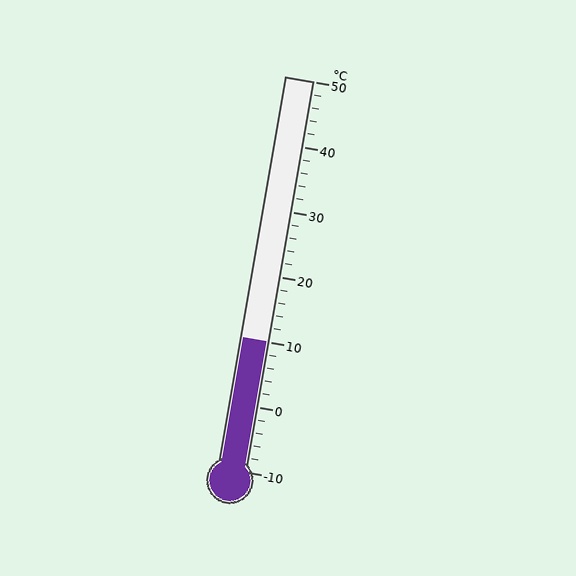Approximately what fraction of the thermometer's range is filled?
The thermometer is filled to approximately 35% of its range.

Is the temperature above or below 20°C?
The temperature is below 20°C.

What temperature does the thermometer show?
The thermometer shows approximately 10°C.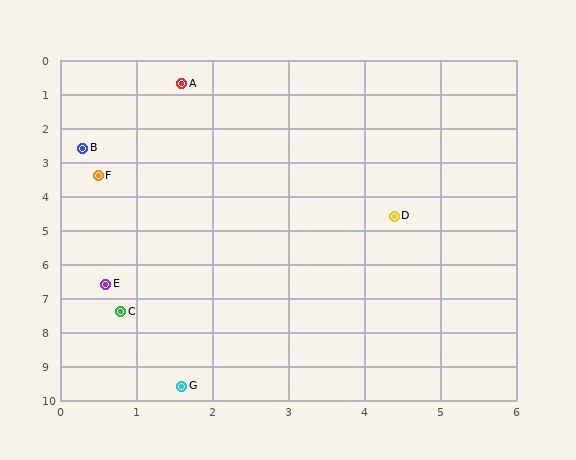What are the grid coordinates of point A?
Point A is at approximately (1.6, 0.7).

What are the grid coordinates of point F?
Point F is at approximately (0.5, 3.4).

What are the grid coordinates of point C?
Point C is at approximately (0.8, 7.4).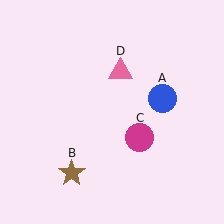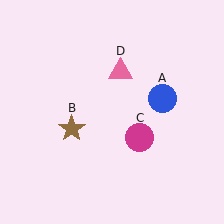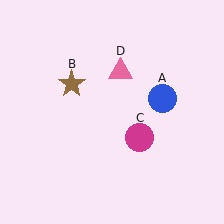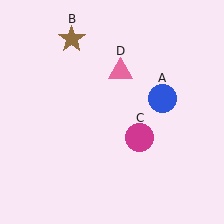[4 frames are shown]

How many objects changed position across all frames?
1 object changed position: brown star (object B).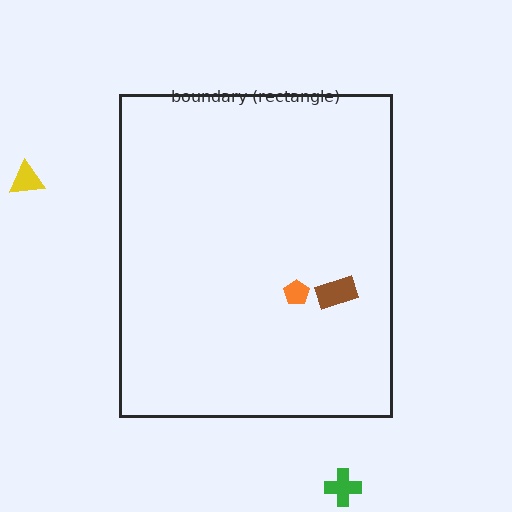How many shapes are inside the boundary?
2 inside, 2 outside.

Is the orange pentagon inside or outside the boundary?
Inside.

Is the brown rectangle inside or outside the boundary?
Inside.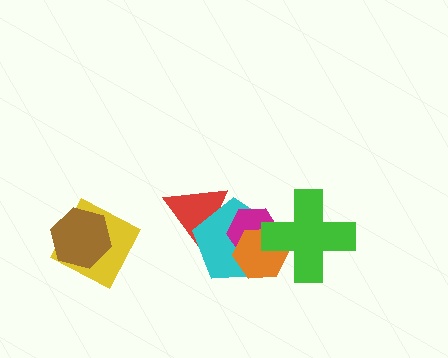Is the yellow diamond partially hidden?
Yes, it is partially covered by another shape.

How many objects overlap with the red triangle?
1 object overlaps with the red triangle.